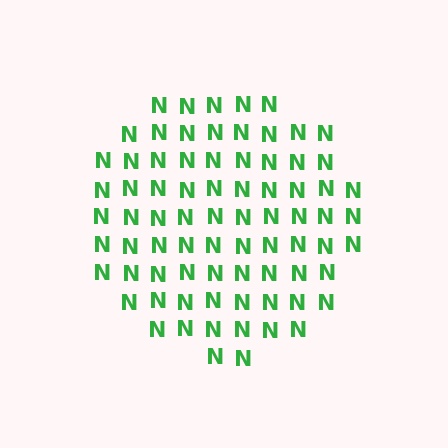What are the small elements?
The small elements are letter N's.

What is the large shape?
The large shape is a circle.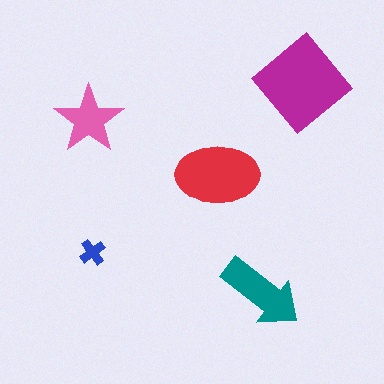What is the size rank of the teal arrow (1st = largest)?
3rd.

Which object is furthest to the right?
The magenta diamond is rightmost.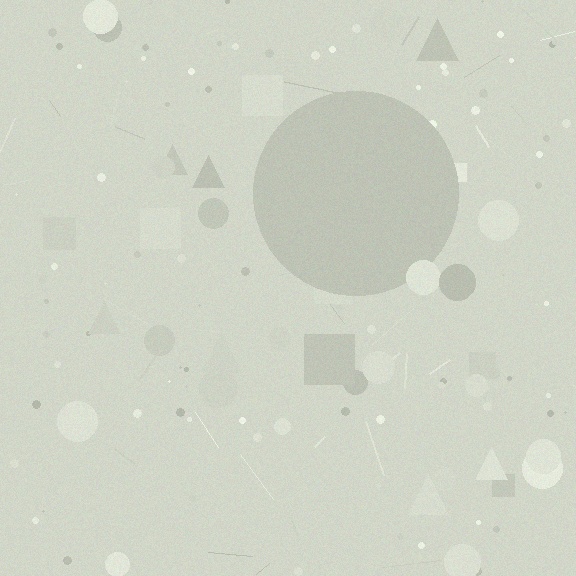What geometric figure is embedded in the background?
A circle is embedded in the background.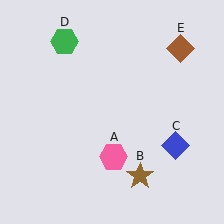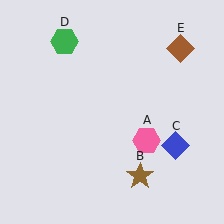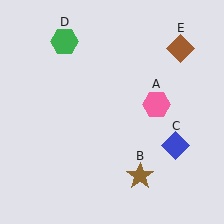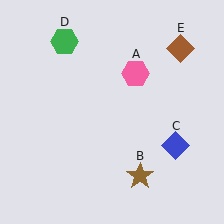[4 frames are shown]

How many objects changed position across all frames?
1 object changed position: pink hexagon (object A).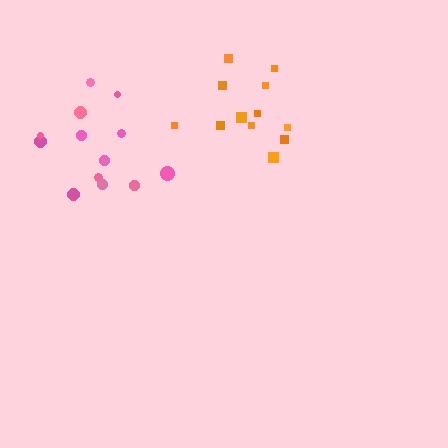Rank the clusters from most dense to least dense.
orange, pink.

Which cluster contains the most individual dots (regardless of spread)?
Pink (13).